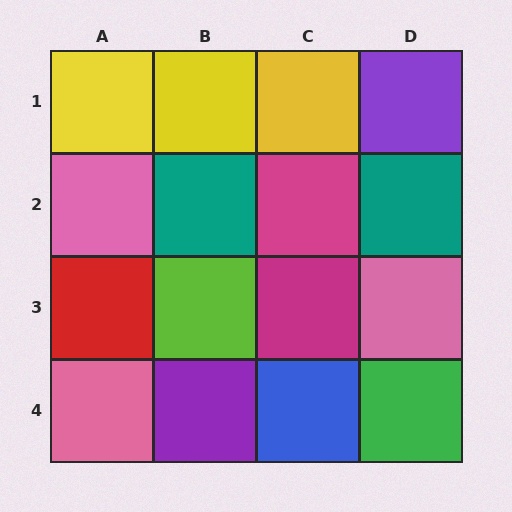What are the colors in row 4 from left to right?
Pink, purple, blue, green.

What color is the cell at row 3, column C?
Magenta.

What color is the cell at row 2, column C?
Magenta.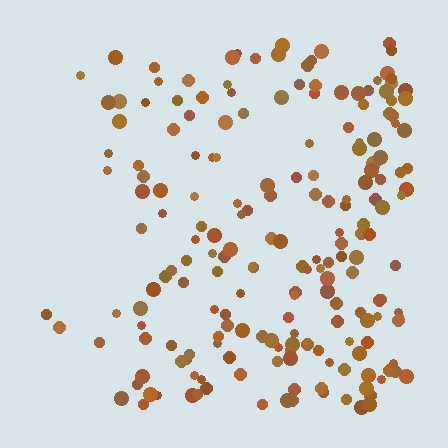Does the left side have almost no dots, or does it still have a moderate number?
Still a moderate number, just noticeably fewer than the right.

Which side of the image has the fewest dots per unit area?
The left.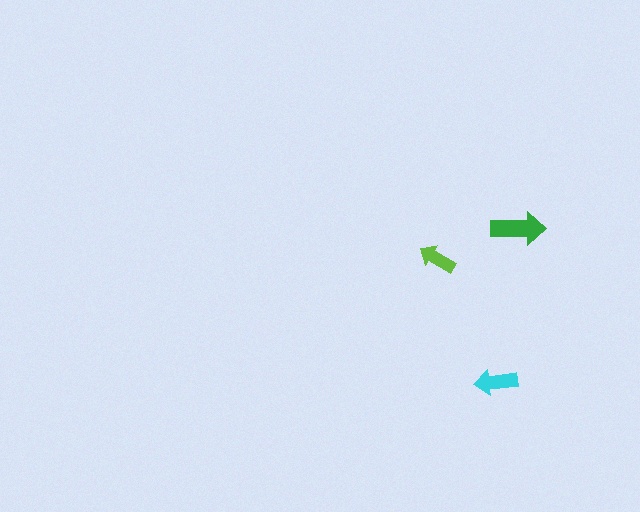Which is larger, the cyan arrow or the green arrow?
The green one.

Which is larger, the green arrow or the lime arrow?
The green one.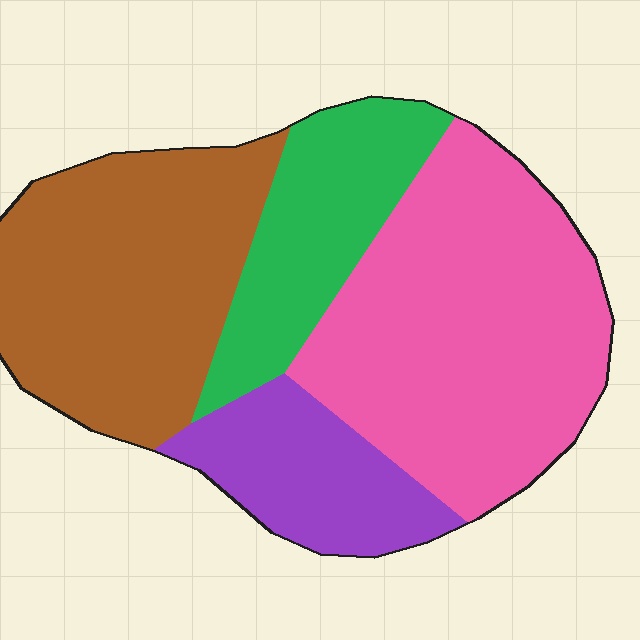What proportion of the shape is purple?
Purple covers 14% of the shape.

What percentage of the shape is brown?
Brown takes up about one third (1/3) of the shape.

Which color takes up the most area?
Pink, at roughly 40%.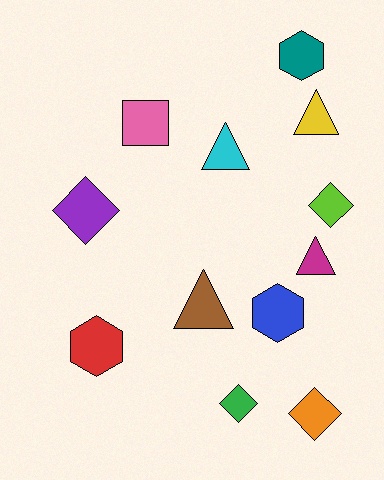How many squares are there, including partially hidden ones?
There is 1 square.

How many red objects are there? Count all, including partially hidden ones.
There is 1 red object.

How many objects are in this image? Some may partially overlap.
There are 12 objects.